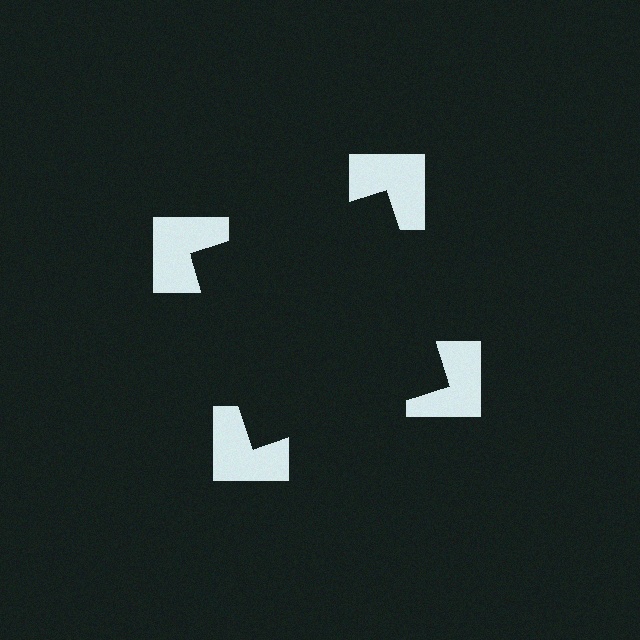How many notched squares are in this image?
There are 4 — one at each vertex of the illusory square.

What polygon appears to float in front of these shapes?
An illusory square — its edges are inferred from the aligned wedge cuts in the notched squares, not physically drawn.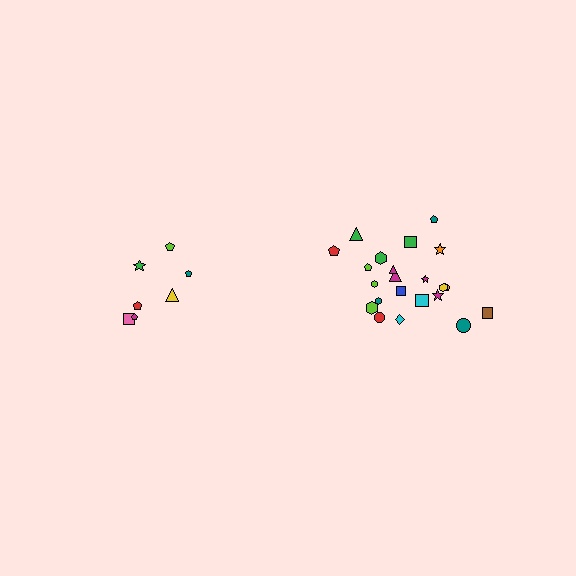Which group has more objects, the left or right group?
The right group.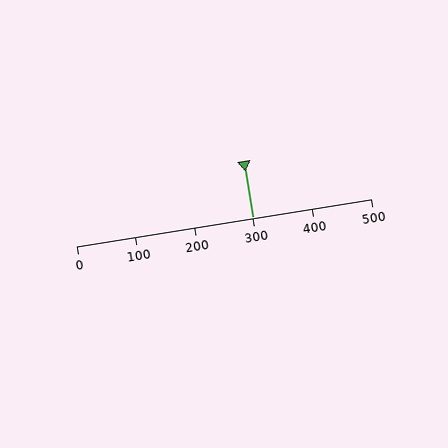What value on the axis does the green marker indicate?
The marker indicates approximately 300.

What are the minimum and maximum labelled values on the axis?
The axis runs from 0 to 500.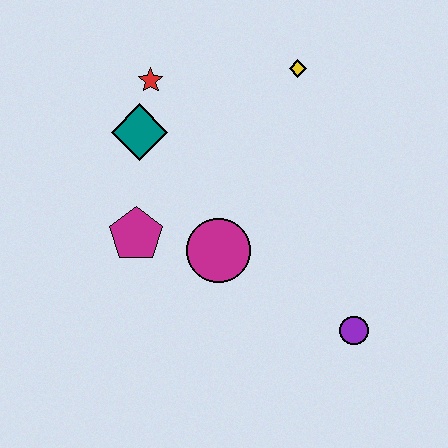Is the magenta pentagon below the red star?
Yes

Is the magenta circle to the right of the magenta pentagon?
Yes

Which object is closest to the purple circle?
The magenta circle is closest to the purple circle.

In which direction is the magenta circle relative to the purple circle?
The magenta circle is to the left of the purple circle.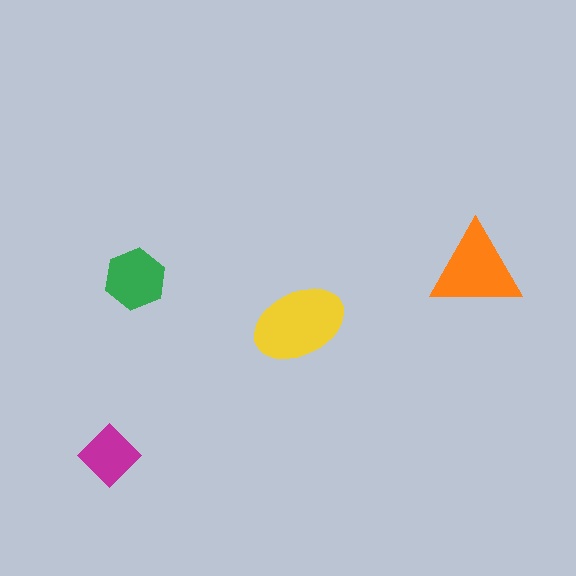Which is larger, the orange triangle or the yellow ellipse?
The yellow ellipse.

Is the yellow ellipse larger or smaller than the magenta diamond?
Larger.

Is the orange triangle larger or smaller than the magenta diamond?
Larger.